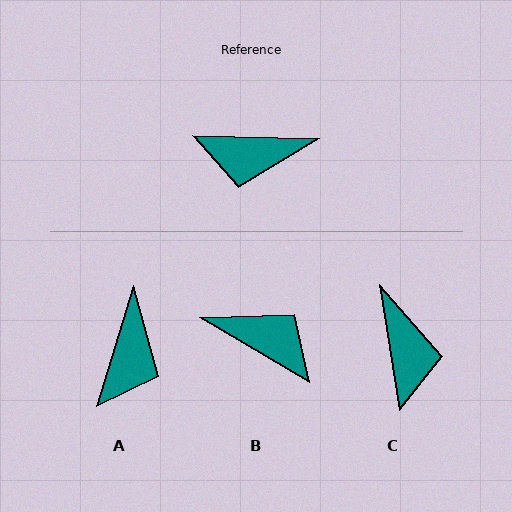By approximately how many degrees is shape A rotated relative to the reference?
Approximately 74 degrees counter-clockwise.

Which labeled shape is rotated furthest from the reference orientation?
B, about 150 degrees away.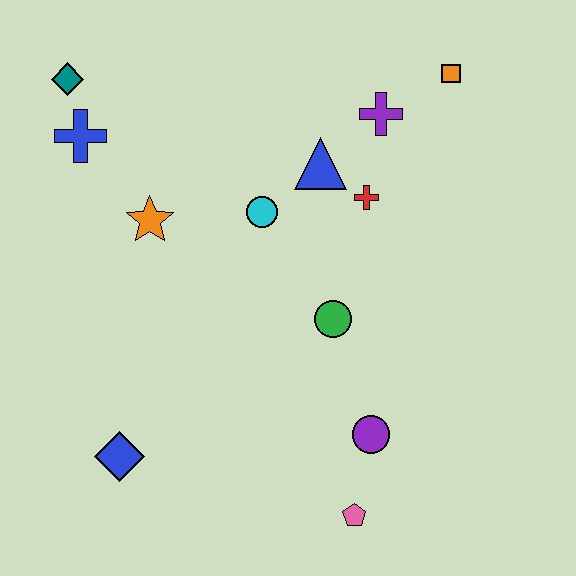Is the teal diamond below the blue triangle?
No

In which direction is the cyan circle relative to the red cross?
The cyan circle is to the left of the red cross.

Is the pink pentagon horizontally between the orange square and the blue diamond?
Yes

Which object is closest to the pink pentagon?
The purple circle is closest to the pink pentagon.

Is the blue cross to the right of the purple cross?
No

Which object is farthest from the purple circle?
The teal diamond is farthest from the purple circle.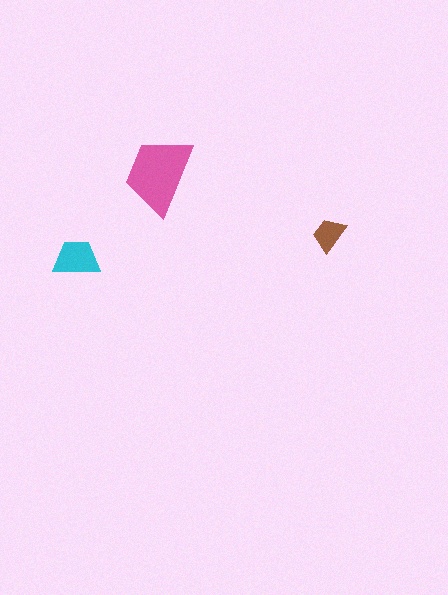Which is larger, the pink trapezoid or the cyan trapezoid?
The pink one.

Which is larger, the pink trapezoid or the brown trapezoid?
The pink one.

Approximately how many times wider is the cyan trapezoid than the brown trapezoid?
About 1.5 times wider.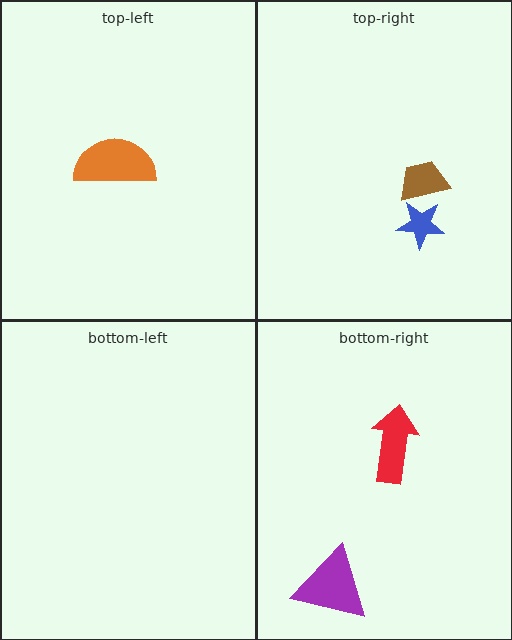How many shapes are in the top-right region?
2.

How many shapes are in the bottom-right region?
2.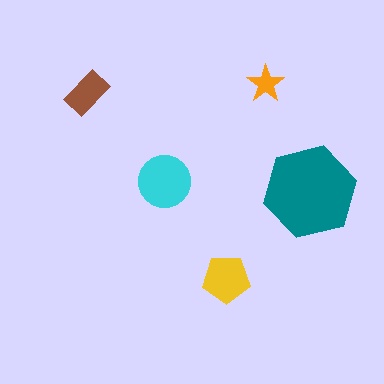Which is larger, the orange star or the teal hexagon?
The teal hexagon.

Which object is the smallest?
The orange star.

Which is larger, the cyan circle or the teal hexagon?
The teal hexagon.